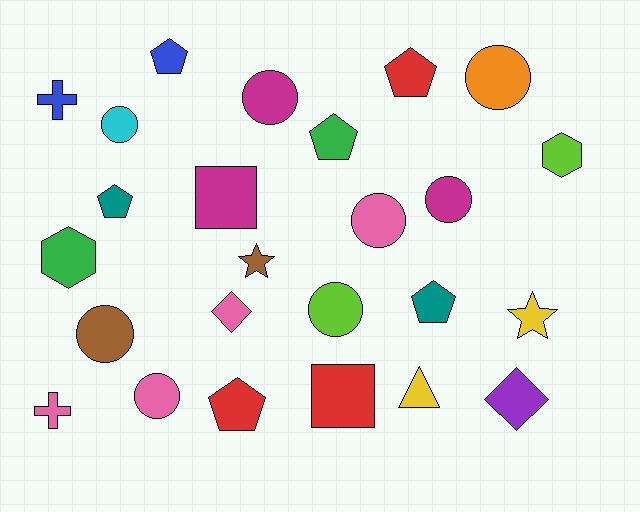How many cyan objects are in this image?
There is 1 cyan object.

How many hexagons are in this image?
There are 2 hexagons.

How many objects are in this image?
There are 25 objects.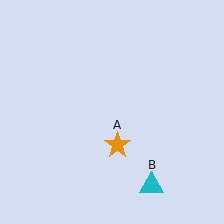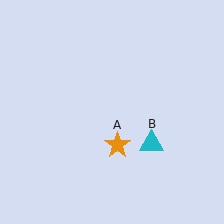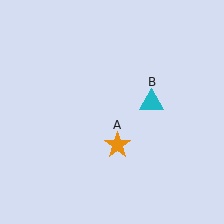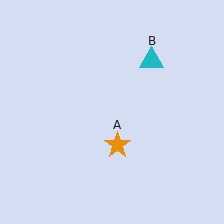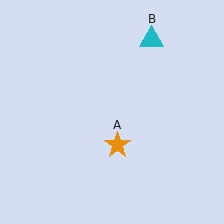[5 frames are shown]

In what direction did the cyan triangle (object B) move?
The cyan triangle (object B) moved up.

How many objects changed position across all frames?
1 object changed position: cyan triangle (object B).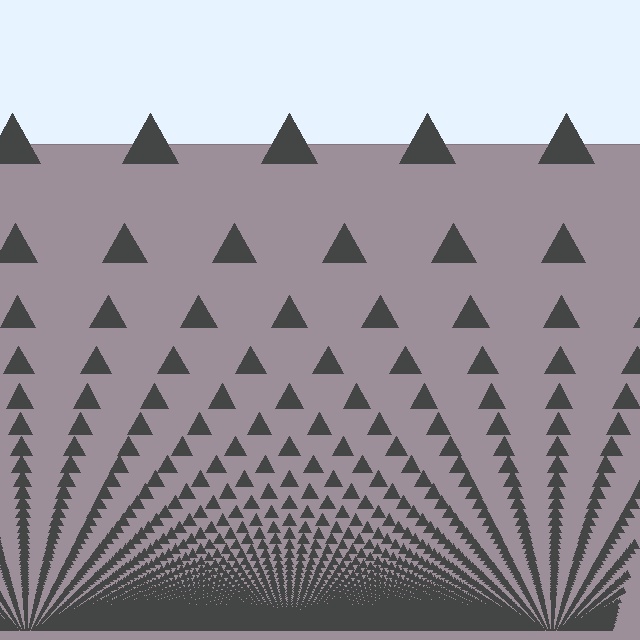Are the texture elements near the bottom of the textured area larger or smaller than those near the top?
Smaller. The gradient is inverted — elements near the bottom are smaller and denser.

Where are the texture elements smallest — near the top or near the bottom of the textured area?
Near the bottom.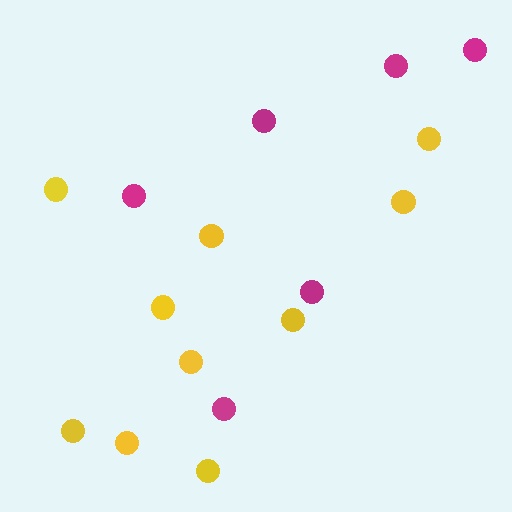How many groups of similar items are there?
There are 2 groups: one group of magenta circles (6) and one group of yellow circles (10).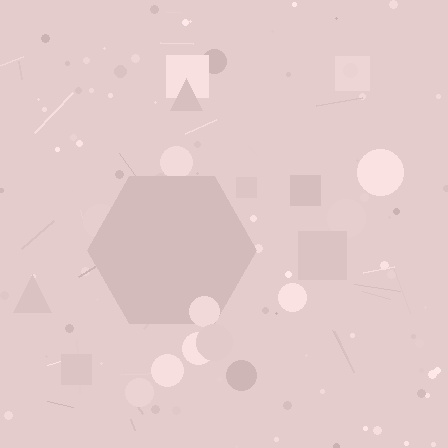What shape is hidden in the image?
A hexagon is hidden in the image.